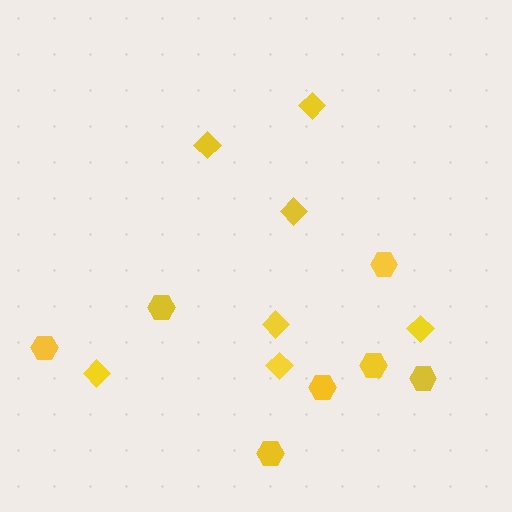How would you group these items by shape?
There are 2 groups: one group of diamonds (7) and one group of hexagons (7).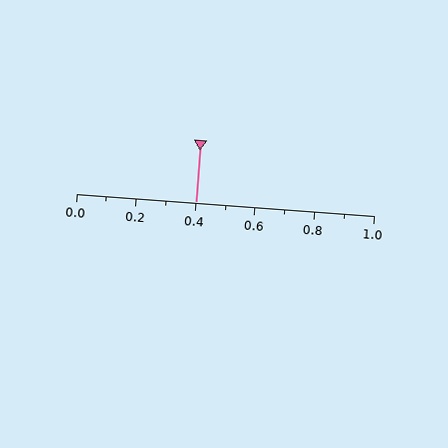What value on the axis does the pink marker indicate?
The marker indicates approximately 0.4.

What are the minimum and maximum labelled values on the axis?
The axis runs from 0.0 to 1.0.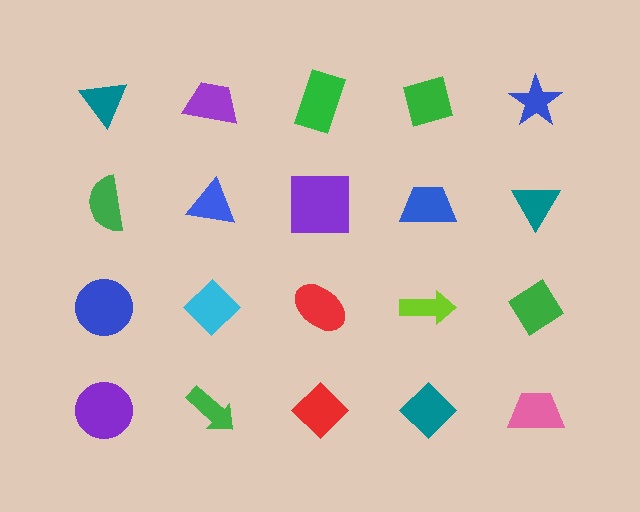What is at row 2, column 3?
A purple square.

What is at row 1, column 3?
A green rectangle.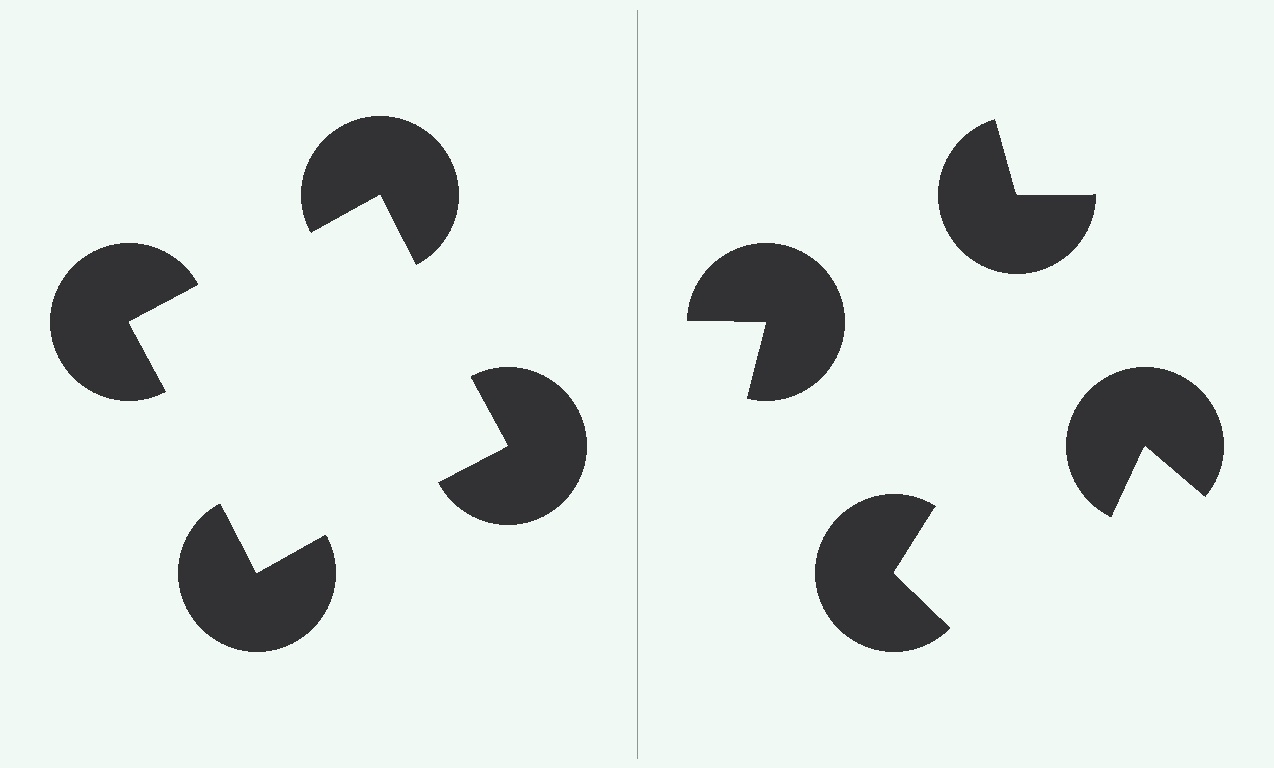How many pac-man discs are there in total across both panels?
8 — 4 on each side.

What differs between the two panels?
The pac-man discs are positioned identically on both sides; only the wedge orientations differ. On the left they align to a square; on the right they are misaligned.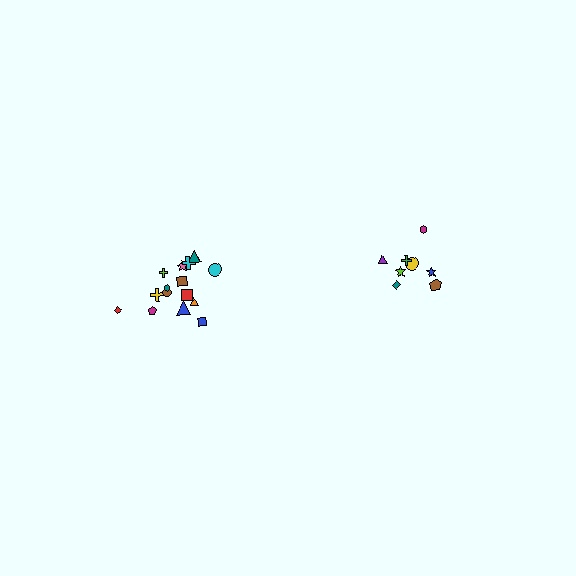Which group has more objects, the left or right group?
The left group.